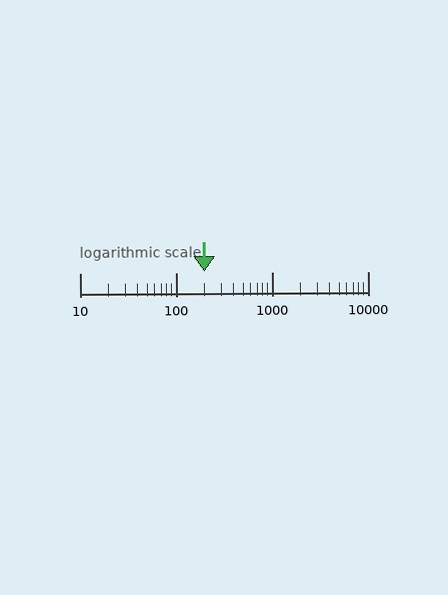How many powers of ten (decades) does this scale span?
The scale spans 3 decades, from 10 to 10000.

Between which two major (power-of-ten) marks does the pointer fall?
The pointer is between 100 and 1000.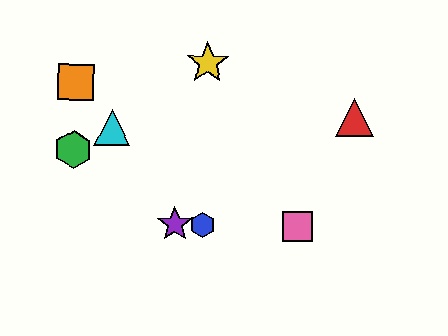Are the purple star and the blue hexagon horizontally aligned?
Yes, both are at y≈224.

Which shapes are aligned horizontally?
The blue hexagon, the purple star, the pink square are aligned horizontally.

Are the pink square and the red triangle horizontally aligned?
No, the pink square is at y≈226 and the red triangle is at y≈118.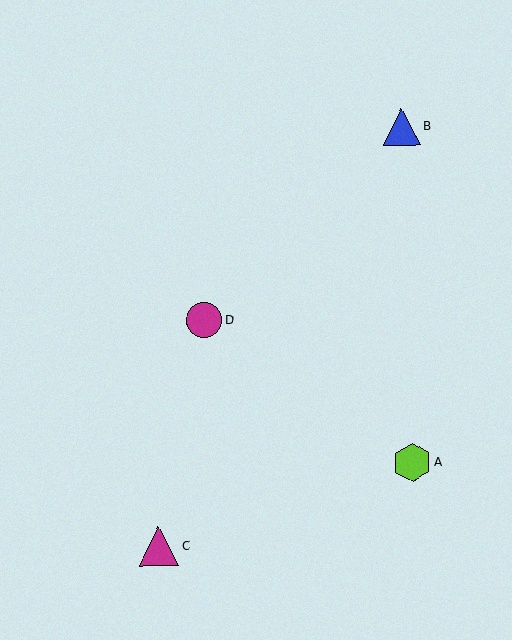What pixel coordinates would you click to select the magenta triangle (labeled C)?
Click at (159, 546) to select the magenta triangle C.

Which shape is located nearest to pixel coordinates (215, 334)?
The magenta circle (labeled D) at (204, 320) is nearest to that location.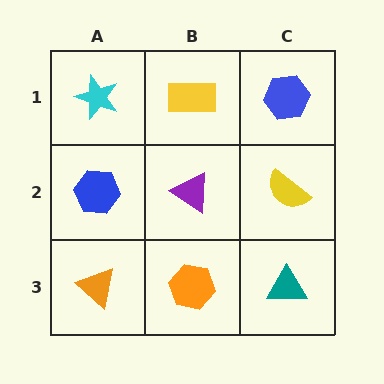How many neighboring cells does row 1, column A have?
2.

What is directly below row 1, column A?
A blue hexagon.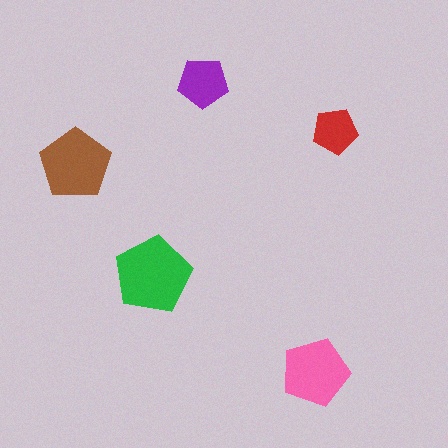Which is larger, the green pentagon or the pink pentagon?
The green one.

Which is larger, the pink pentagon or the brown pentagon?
The brown one.